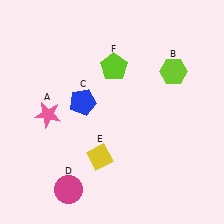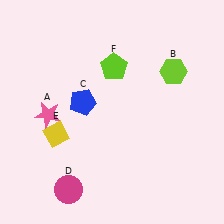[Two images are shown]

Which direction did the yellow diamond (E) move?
The yellow diamond (E) moved left.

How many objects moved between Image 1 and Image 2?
1 object moved between the two images.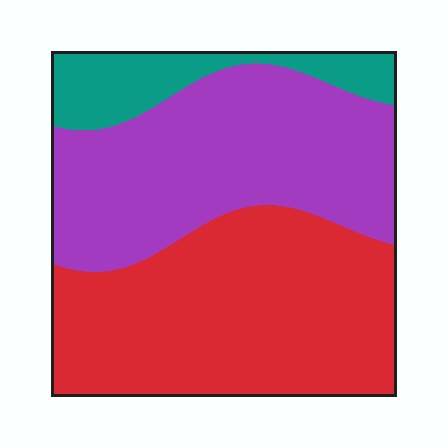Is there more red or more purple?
Red.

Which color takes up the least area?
Teal, at roughly 15%.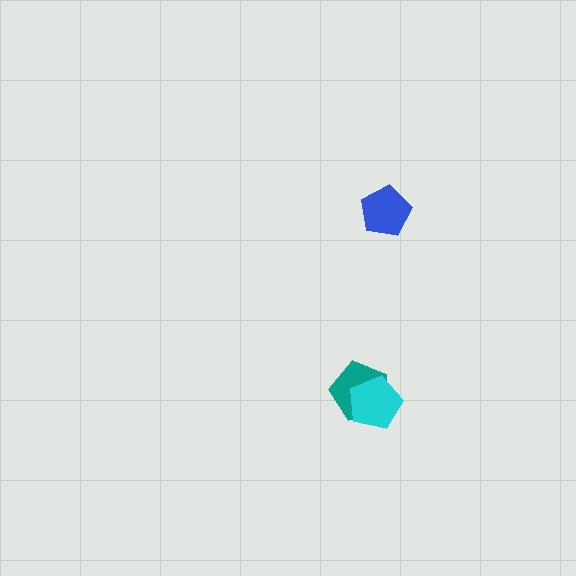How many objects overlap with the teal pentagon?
1 object overlaps with the teal pentagon.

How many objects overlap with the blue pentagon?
0 objects overlap with the blue pentagon.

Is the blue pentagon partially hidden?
No, no other shape covers it.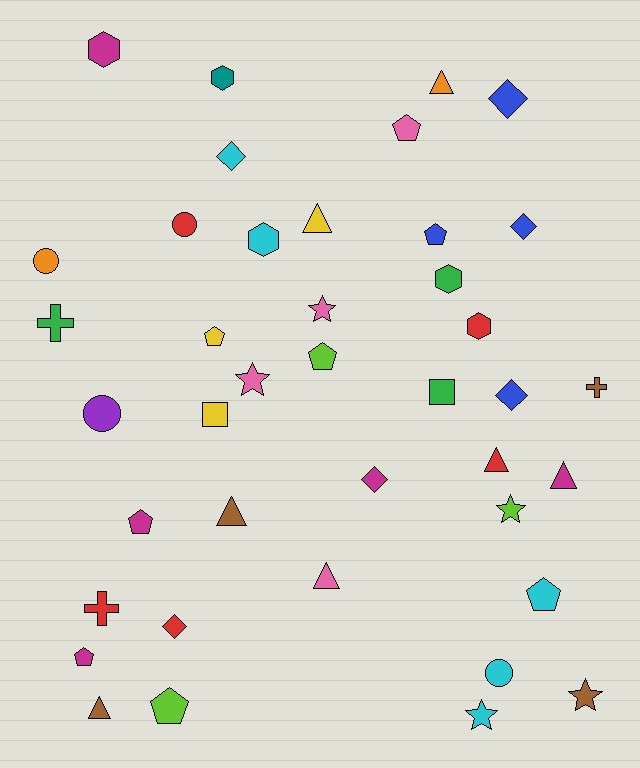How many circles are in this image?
There are 4 circles.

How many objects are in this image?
There are 40 objects.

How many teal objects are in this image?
There is 1 teal object.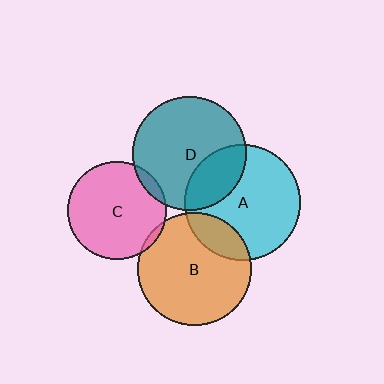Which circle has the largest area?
Circle A (cyan).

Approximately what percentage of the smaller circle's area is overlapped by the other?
Approximately 5%.